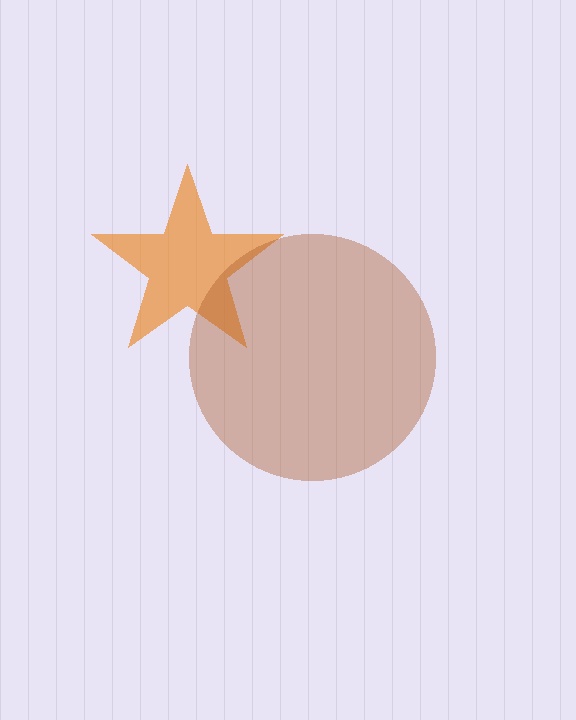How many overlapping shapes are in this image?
There are 2 overlapping shapes in the image.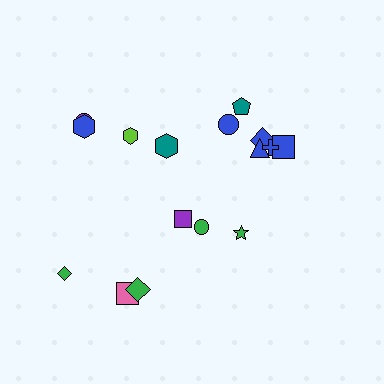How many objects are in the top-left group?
There are 4 objects.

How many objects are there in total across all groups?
There are 16 objects.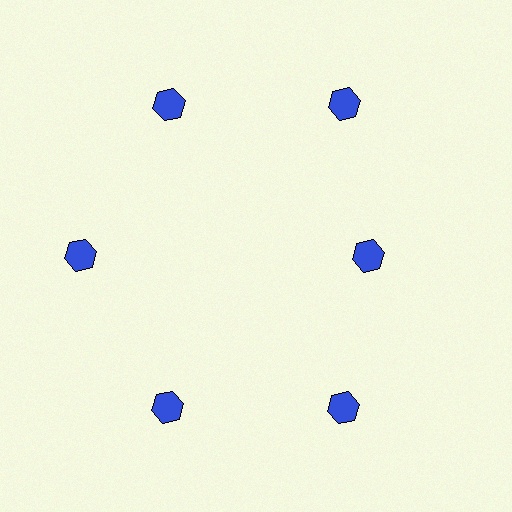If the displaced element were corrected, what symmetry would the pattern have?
It would have 6-fold rotational symmetry — the pattern would map onto itself every 60 degrees.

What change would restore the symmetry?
The symmetry would be restored by moving it outward, back onto the ring so that all 6 hexagons sit at equal angles and equal distance from the center.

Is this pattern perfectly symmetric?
No. The 6 blue hexagons are arranged in a ring, but one element near the 3 o'clock position is pulled inward toward the center, breaking the 6-fold rotational symmetry.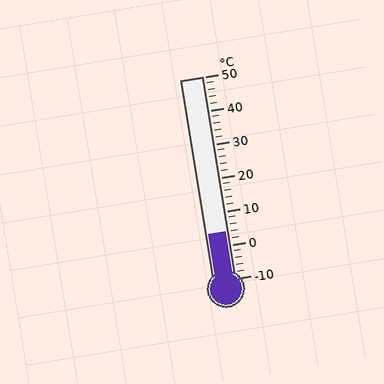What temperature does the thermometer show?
The thermometer shows approximately 4°C.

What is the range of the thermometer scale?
The thermometer scale ranges from -10°C to 50°C.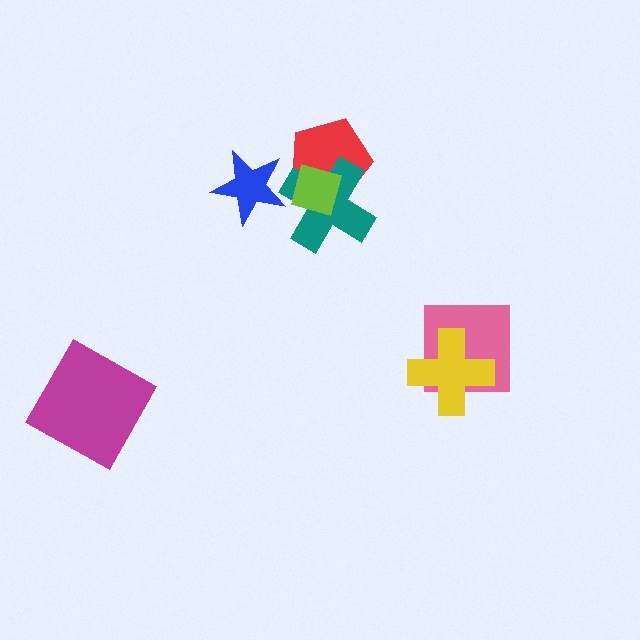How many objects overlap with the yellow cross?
1 object overlaps with the yellow cross.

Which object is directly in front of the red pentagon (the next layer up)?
The teal cross is directly in front of the red pentagon.